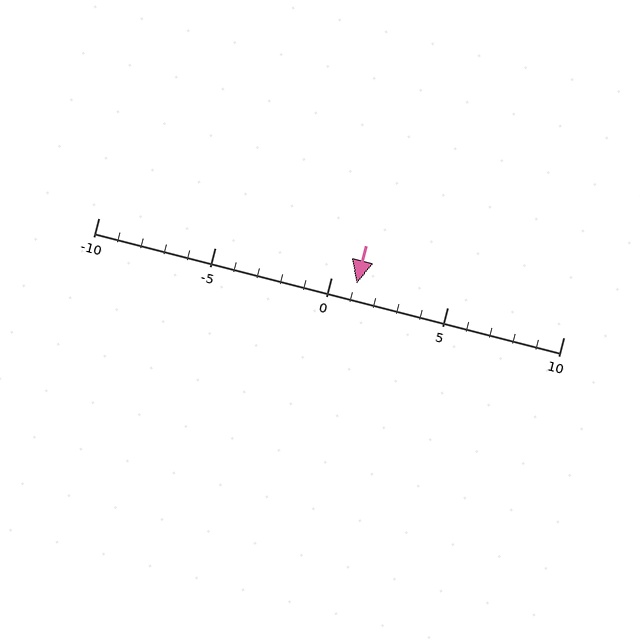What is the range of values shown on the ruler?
The ruler shows values from -10 to 10.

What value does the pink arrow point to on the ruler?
The pink arrow points to approximately 1.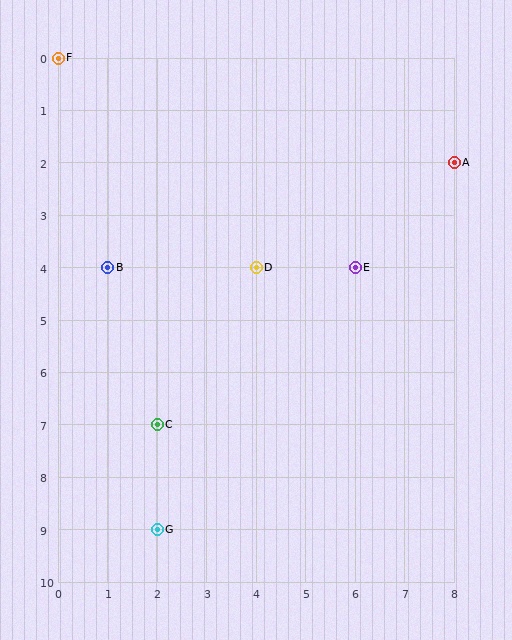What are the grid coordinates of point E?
Point E is at grid coordinates (6, 4).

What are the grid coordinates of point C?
Point C is at grid coordinates (2, 7).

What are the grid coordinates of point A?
Point A is at grid coordinates (8, 2).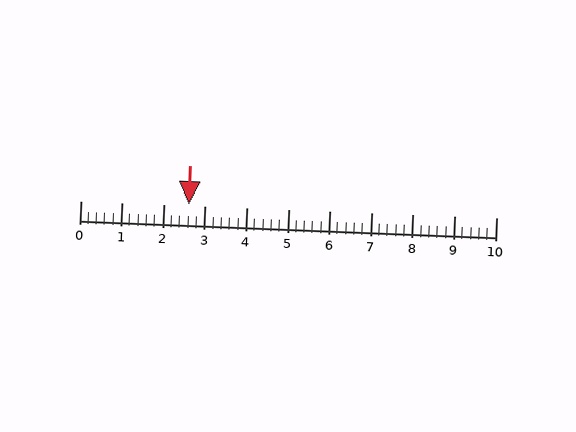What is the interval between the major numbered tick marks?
The major tick marks are spaced 1 units apart.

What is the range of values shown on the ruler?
The ruler shows values from 0 to 10.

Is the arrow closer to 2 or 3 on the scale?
The arrow is closer to 3.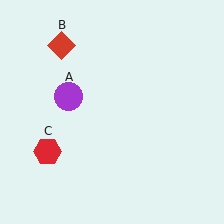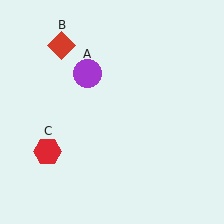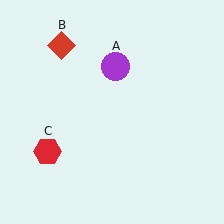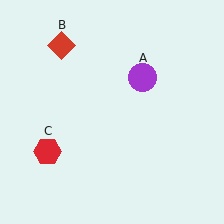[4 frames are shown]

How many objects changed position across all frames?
1 object changed position: purple circle (object A).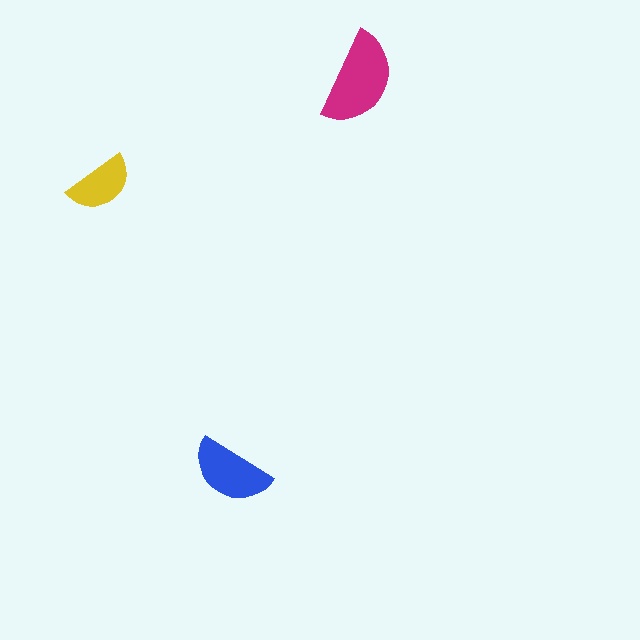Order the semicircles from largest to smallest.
the magenta one, the blue one, the yellow one.